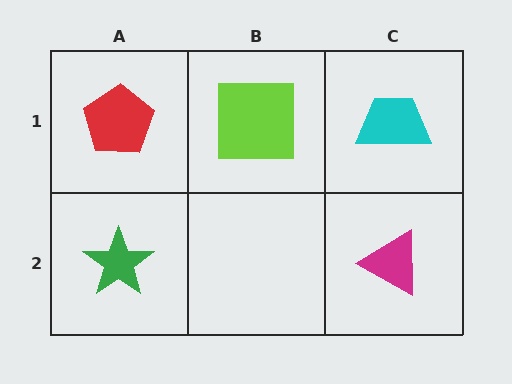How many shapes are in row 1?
3 shapes.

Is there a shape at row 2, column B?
No, that cell is empty.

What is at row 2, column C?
A magenta triangle.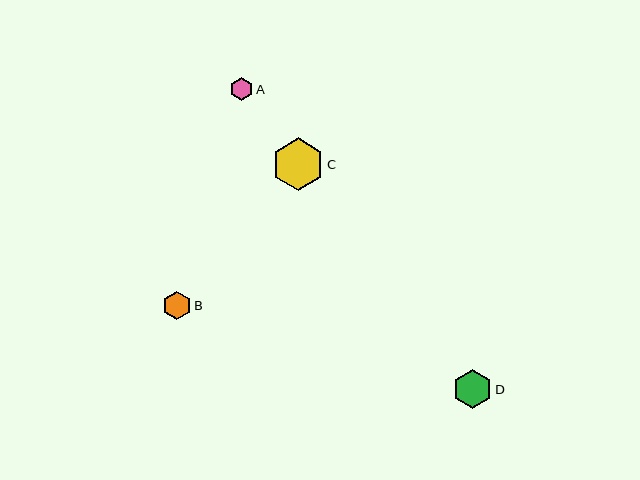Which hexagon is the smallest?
Hexagon A is the smallest with a size of approximately 22 pixels.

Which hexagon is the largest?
Hexagon C is the largest with a size of approximately 53 pixels.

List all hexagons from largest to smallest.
From largest to smallest: C, D, B, A.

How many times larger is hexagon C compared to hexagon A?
Hexagon C is approximately 2.4 times the size of hexagon A.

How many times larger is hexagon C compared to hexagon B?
Hexagon C is approximately 1.8 times the size of hexagon B.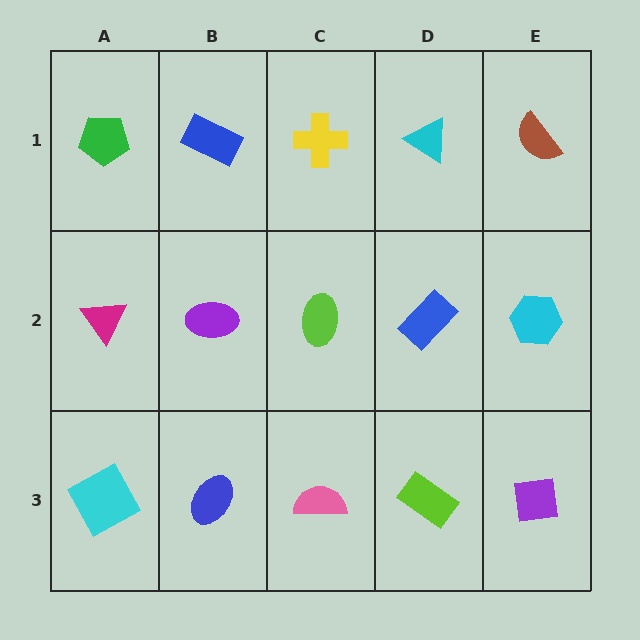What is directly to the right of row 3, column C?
A lime rectangle.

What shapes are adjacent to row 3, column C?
A lime ellipse (row 2, column C), a blue ellipse (row 3, column B), a lime rectangle (row 3, column D).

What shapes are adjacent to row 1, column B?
A purple ellipse (row 2, column B), a green pentagon (row 1, column A), a yellow cross (row 1, column C).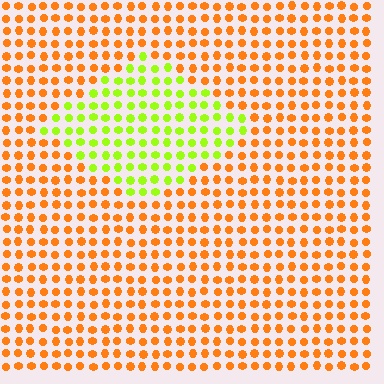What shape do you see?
I see a diamond.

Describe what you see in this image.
The image is filled with small orange elements in a uniform arrangement. A diamond-shaped region is visible where the elements are tinted to a slightly different hue, forming a subtle color boundary.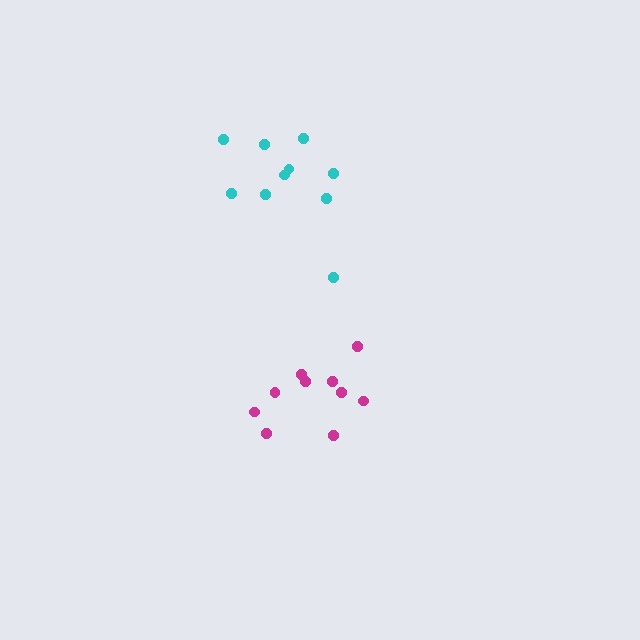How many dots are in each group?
Group 1: 10 dots, Group 2: 10 dots (20 total).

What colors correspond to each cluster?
The clusters are colored: magenta, cyan.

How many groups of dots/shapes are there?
There are 2 groups.